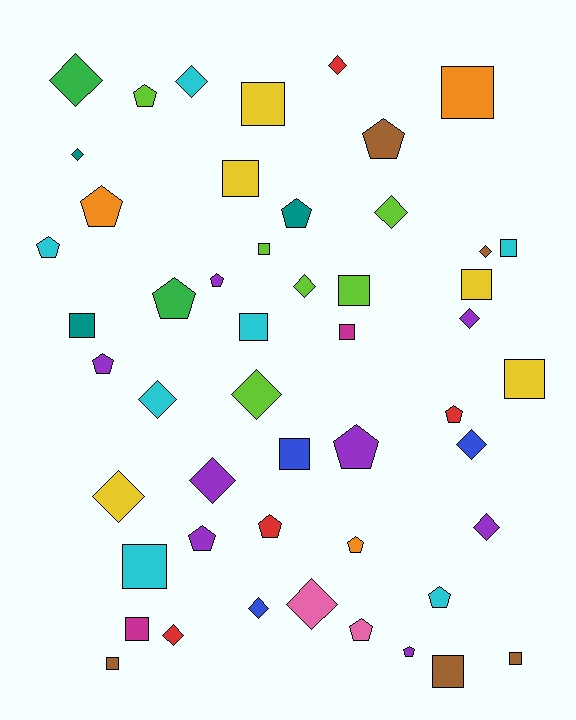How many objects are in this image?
There are 50 objects.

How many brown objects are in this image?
There are 5 brown objects.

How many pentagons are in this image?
There are 16 pentagons.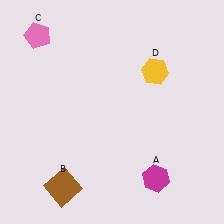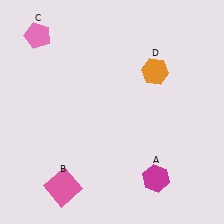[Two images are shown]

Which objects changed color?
B changed from brown to pink. D changed from yellow to orange.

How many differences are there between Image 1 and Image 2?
There are 2 differences between the two images.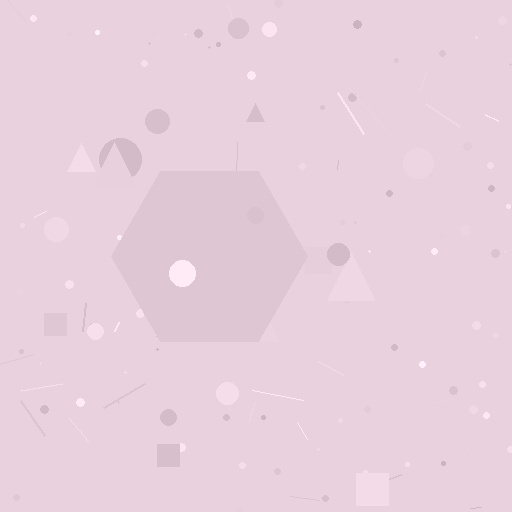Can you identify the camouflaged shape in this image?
The camouflaged shape is a hexagon.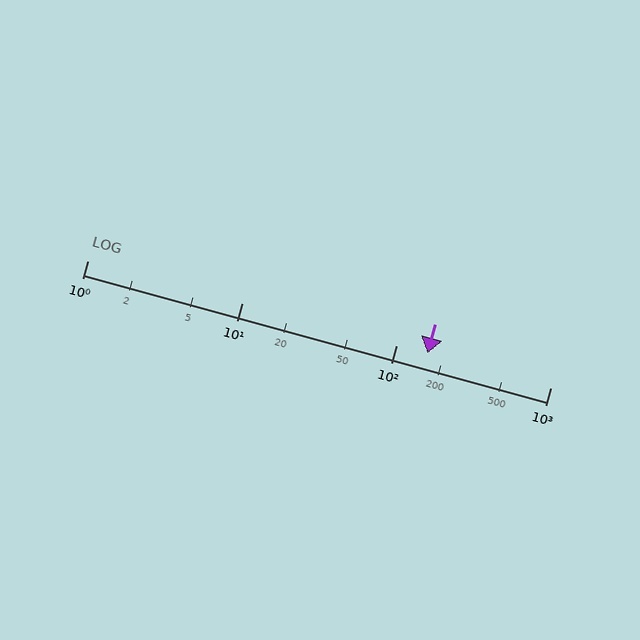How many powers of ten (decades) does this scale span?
The scale spans 3 decades, from 1 to 1000.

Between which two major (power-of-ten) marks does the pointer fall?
The pointer is between 100 and 1000.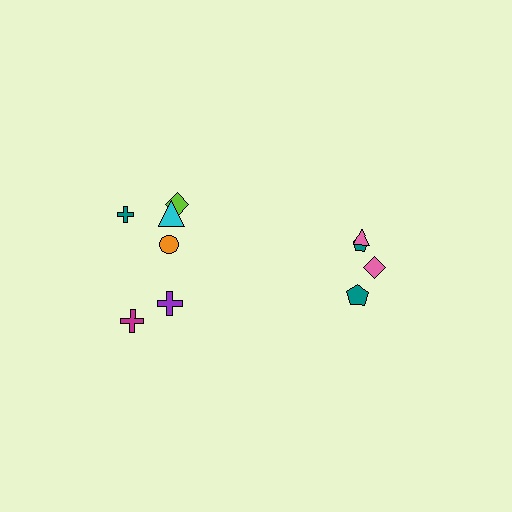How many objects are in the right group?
There are 4 objects.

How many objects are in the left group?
There are 6 objects.